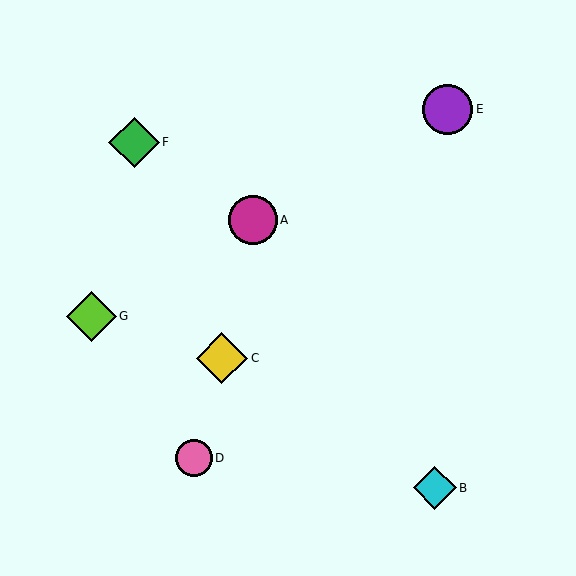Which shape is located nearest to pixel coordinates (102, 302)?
The lime diamond (labeled G) at (91, 316) is nearest to that location.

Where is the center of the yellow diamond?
The center of the yellow diamond is at (222, 358).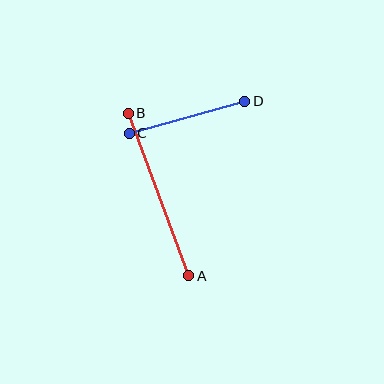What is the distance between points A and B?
The distance is approximately 173 pixels.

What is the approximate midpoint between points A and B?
The midpoint is at approximately (158, 194) pixels.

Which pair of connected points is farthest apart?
Points A and B are farthest apart.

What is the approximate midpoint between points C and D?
The midpoint is at approximately (187, 117) pixels.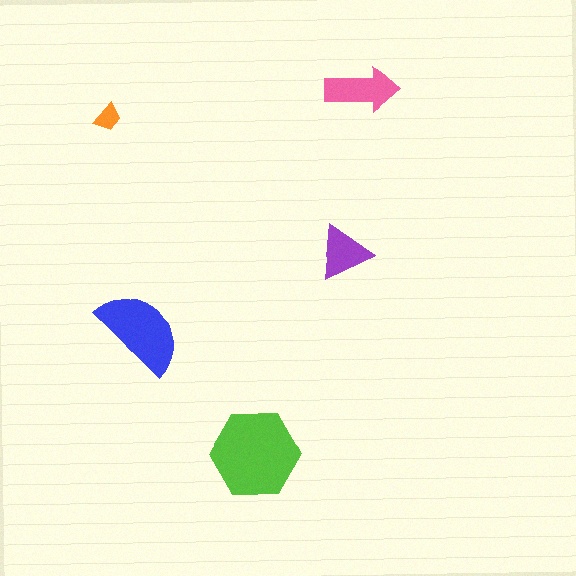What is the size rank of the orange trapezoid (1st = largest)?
5th.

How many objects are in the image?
There are 5 objects in the image.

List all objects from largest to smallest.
The lime hexagon, the blue semicircle, the pink arrow, the purple triangle, the orange trapezoid.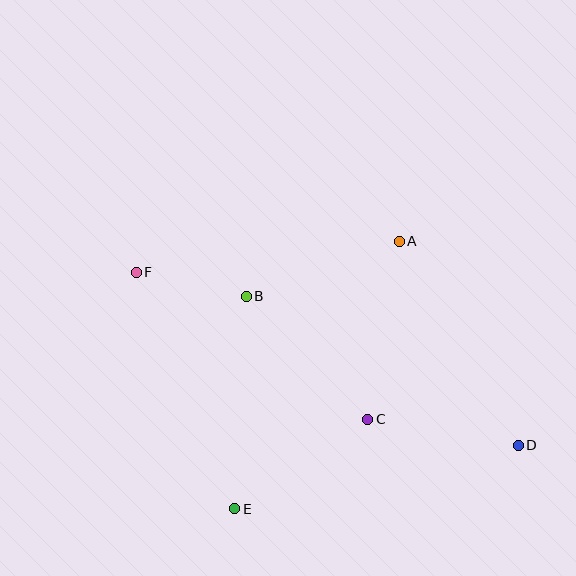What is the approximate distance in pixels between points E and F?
The distance between E and F is approximately 256 pixels.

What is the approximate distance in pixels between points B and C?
The distance between B and C is approximately 173 pixels.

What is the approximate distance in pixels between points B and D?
The distance between B and D is approximately 310 pixels.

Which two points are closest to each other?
Points B and F are closest to each other.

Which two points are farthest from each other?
Points D and F are farthest from each other.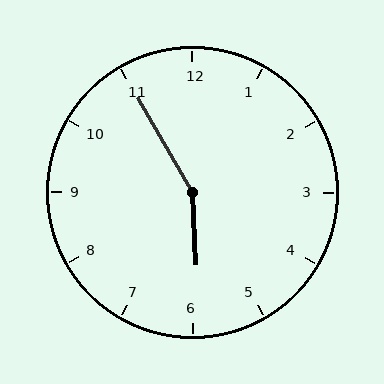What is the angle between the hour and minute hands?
Approximately 152 degrees.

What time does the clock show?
5:55.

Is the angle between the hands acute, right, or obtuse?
It is obtuse.